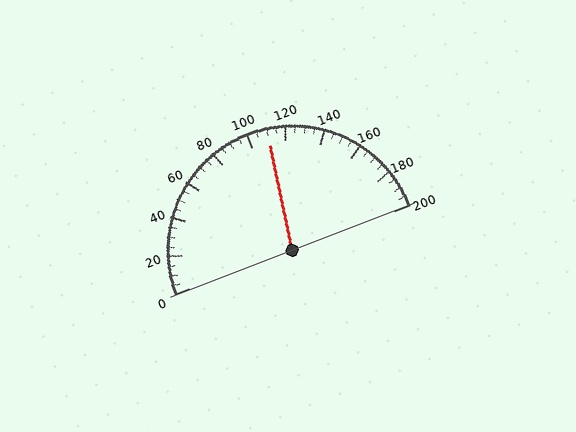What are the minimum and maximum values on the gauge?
The gauge ranges from 0 to 200.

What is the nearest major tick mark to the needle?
The nearest major tick mark is 120.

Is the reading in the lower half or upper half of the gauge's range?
The reading is in the upper half of the range (0 to 200).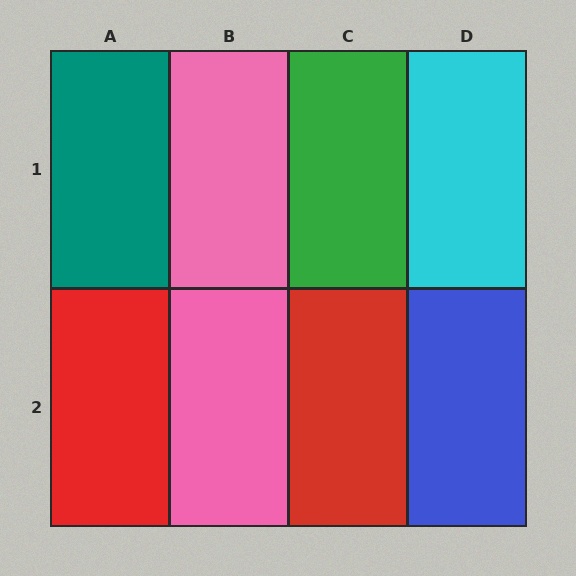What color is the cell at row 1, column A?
Teal.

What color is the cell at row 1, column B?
Pink.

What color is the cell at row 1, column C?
Green.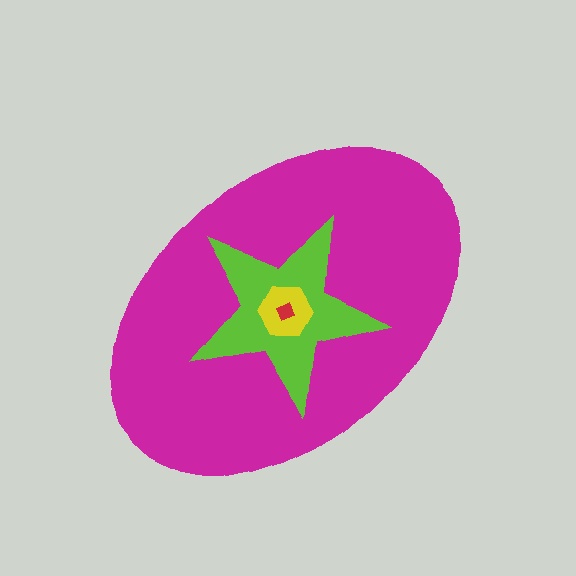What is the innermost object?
The red square.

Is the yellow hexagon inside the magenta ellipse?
Yes.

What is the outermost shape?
The magenta ellipse.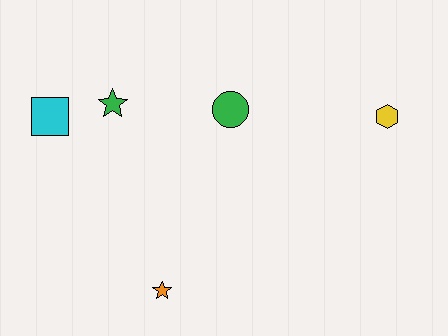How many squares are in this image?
There is 1 square.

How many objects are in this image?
There are 5 objects.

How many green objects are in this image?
There are 2 green objects.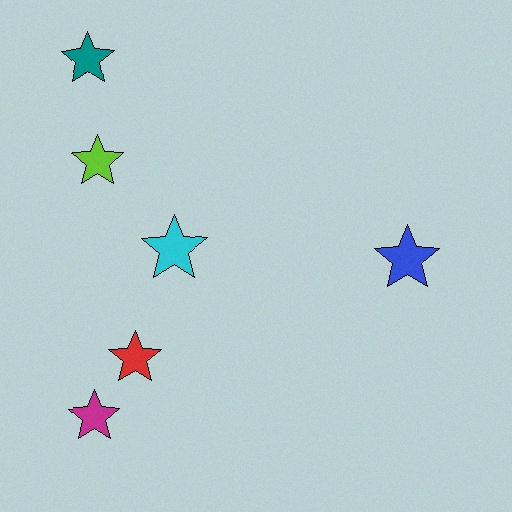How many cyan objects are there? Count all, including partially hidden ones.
There is 1 cyan object.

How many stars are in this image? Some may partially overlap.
There are 6 stars.